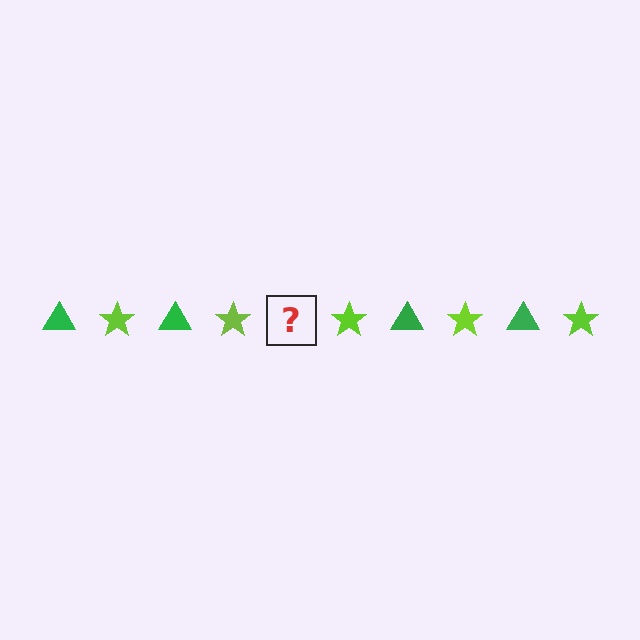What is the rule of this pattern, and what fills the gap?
The rule is that the pattern alternates between green triangle and lime star. The gap should be filled with a green triangle.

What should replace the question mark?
The question mark should be replaced with a green triangle.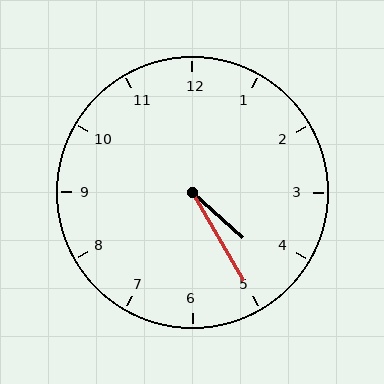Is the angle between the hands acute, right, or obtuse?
It is acute.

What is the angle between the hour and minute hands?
Approximately 18 degrees.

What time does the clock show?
4:25.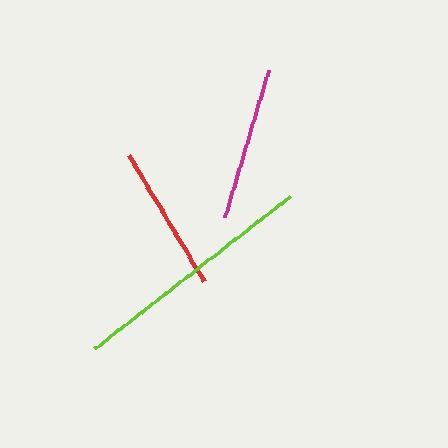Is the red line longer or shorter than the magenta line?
The magenta line is longer than the red line.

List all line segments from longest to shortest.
From longest to shortest: lime, magenta, red.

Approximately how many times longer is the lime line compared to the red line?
The lime line is approximately 1.7 times the length of the red line.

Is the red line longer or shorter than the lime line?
The lime line is longer than the red line.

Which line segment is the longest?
The lime line is the longest at approximately 248 pixels.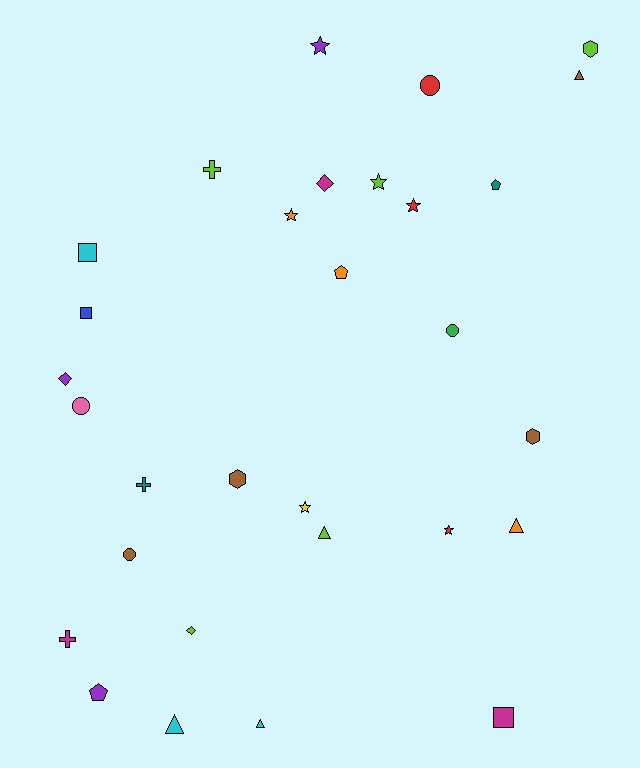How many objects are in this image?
There are 30 objects.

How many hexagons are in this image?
There are 3 hexagons.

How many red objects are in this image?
There are 3 red objects.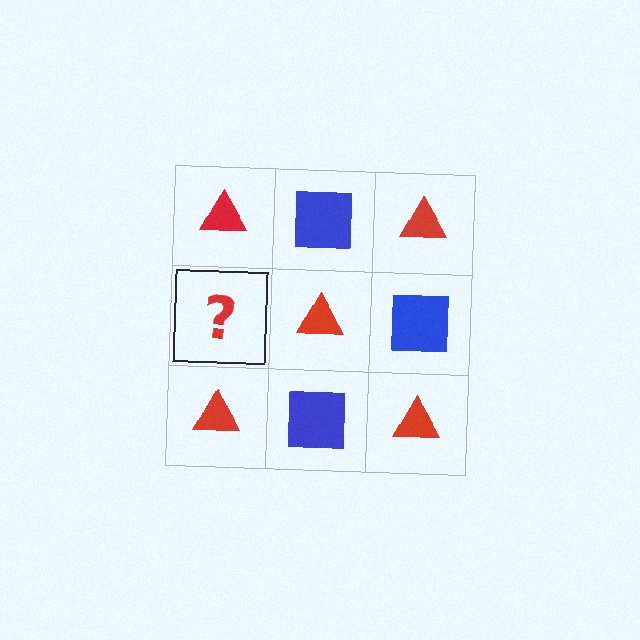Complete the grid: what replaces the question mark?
The question mark should be replaced with a blue square.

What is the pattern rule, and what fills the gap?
The rule is that it alternates red triangle and blue square in a checkerboard pattern. The gap should be filled with a blue square.